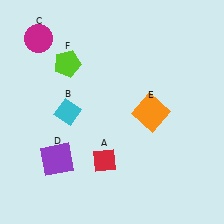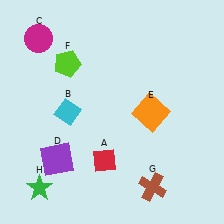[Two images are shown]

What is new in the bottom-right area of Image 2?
A brown cross (G) was added in the bottom-right area of Image 2.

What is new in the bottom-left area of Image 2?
A green star (H) was added in the bottom-left area of Image 2.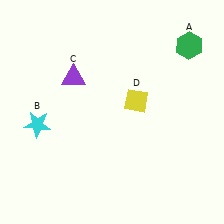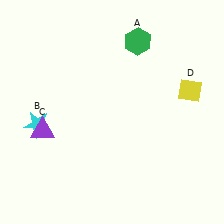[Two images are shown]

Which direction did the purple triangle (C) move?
The purple triangle (C) moved down.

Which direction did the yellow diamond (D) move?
The yellow diamond (D) moved right.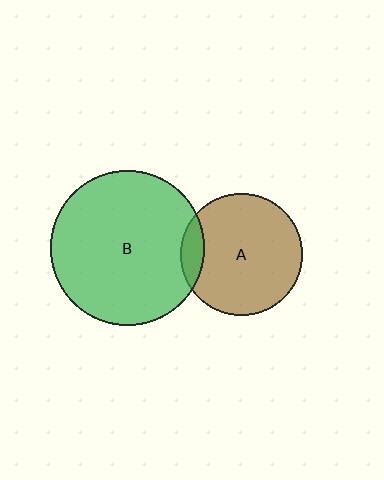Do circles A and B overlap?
Yes.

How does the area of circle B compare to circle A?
Approximately 1.6 times.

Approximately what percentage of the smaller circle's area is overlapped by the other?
Approximately 10%.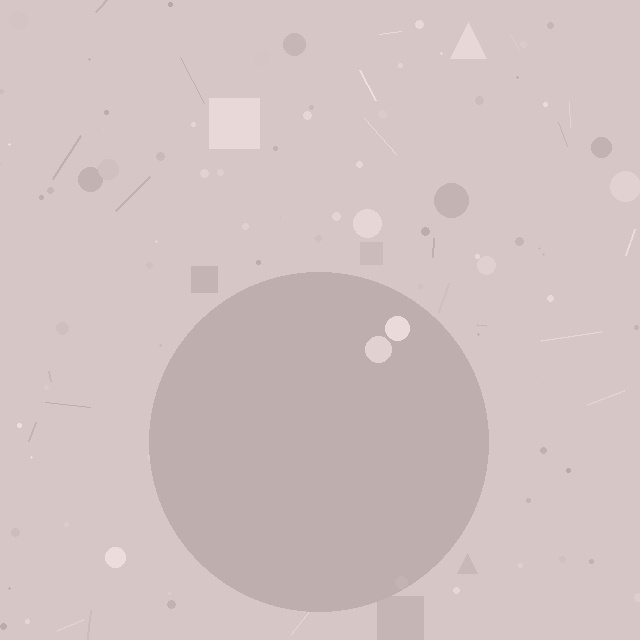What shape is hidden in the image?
A circle is hidden in the image.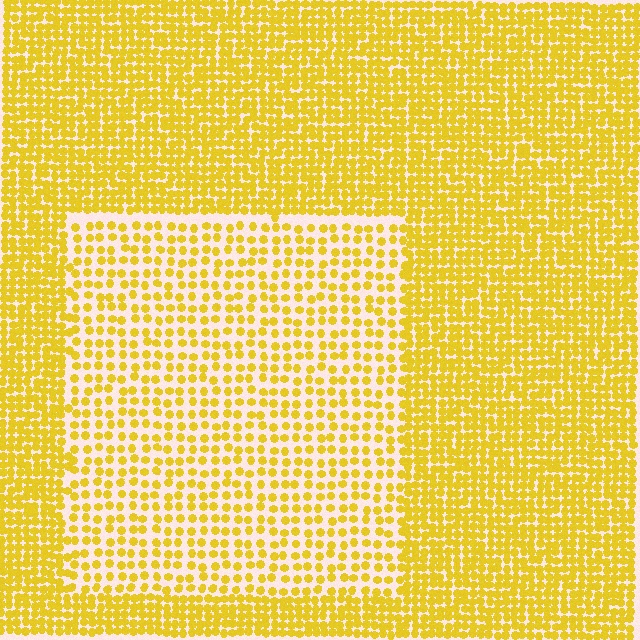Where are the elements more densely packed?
The elements are more densely packed outside the rectangle boundary.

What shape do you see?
I see a rectangle.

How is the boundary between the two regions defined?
The boundary is defined by a change in element density (approximately 2.0x ratio). All elements are the same color, size, and shape.